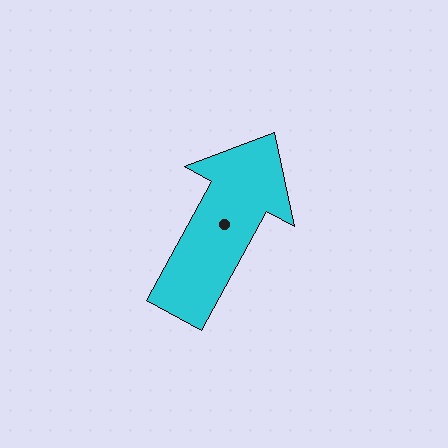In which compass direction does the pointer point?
Northeast.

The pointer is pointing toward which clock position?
Roughly 1 o'clock.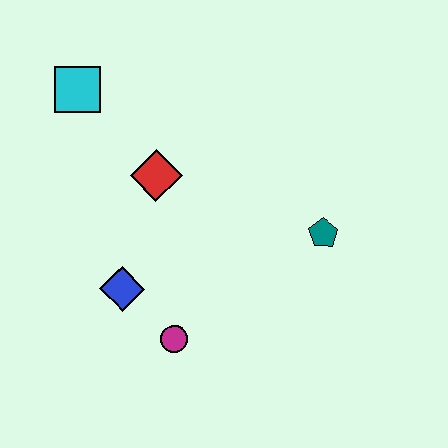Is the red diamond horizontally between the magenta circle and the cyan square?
Yes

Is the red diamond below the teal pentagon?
No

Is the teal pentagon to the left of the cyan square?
No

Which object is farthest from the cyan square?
The teal pentagon is farthest from the cyan square.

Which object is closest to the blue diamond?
The magenta circle is closest to the blue diamond.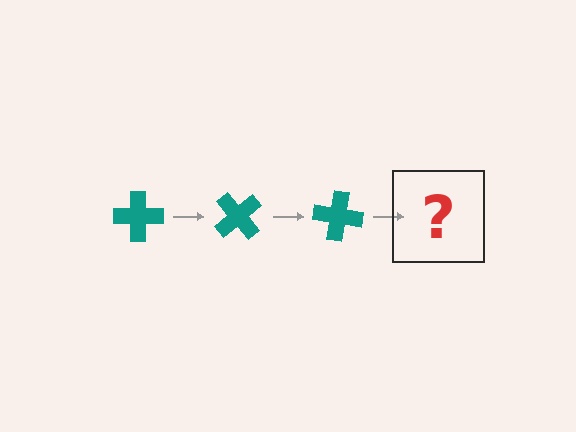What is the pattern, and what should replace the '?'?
The pattern is that the cross rotates 50 degrees each step. The '?' should be a teal cross rotated 150 degrees.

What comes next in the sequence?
The next element should be a teal cross rotated 150 degrees.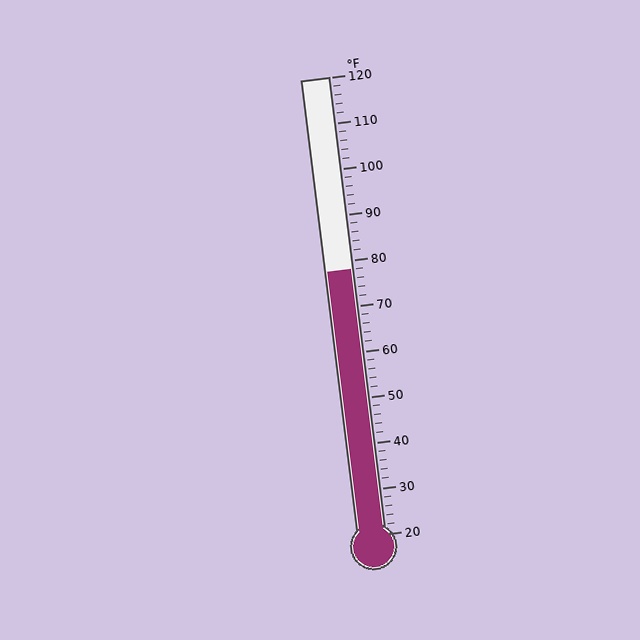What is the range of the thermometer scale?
The thermometer scale ranges from 20°F to 120°F.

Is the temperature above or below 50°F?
The temperature is above 50°F.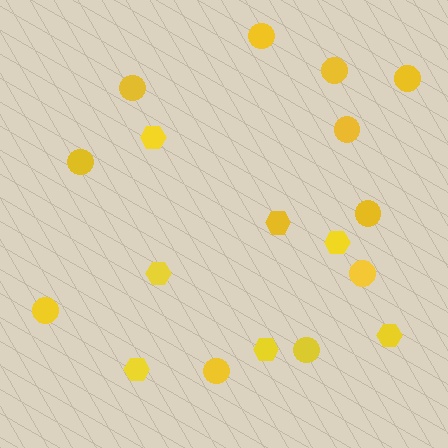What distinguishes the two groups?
There are 2 groups: one group of hexagons (7) and one group of circles (11).